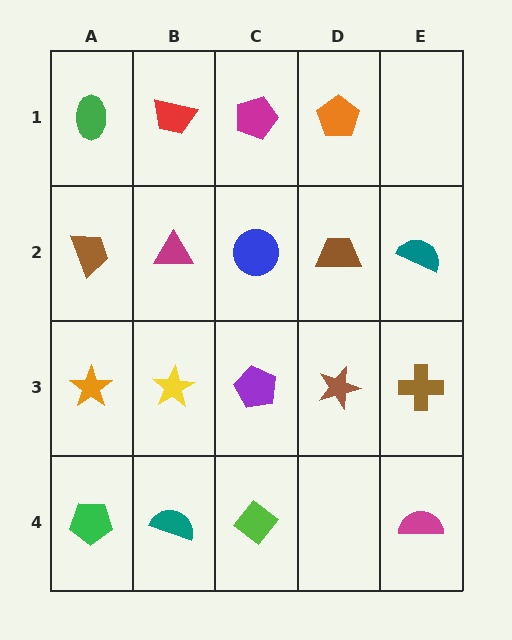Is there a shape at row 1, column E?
No, that cell is empty.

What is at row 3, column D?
A brown star.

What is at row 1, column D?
An orange pentagon.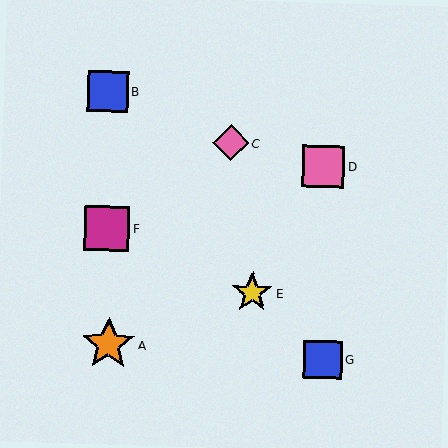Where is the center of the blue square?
The center of the blue square is at (323, 359).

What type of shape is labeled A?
Shape A is an orange star.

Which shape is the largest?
The orange star (labeled A) is the largest.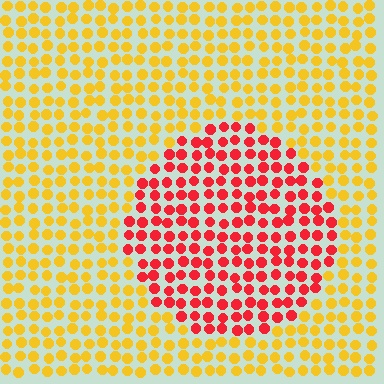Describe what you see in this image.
The image is filled with small yellow elements in a uniform arrangement. A circle-shaped region is visible where the elements are tinted to a slightly different hue, forming a subtle color boundary.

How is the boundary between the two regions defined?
The boundary is defined purely by a slight shift in hue (about 52 degrees). Spacing, size, and orientation are identical on both sides.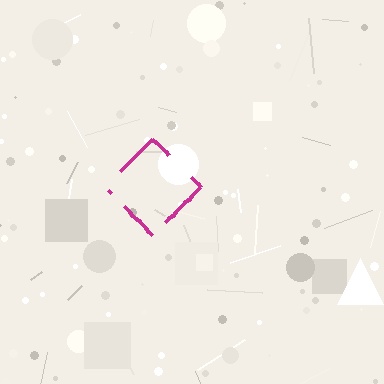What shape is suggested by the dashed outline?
The dashed outline suggests a diamond.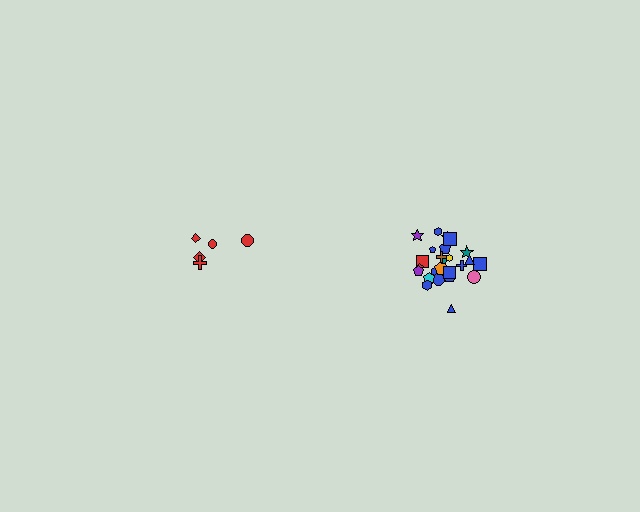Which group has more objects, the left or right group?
The right group.